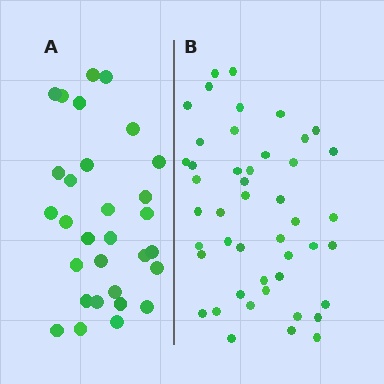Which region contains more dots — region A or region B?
Region B (the right region) has more dots.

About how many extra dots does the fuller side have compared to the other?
Region B has approximately 15 more dots than region A.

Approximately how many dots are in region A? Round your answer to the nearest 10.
About 30 dots.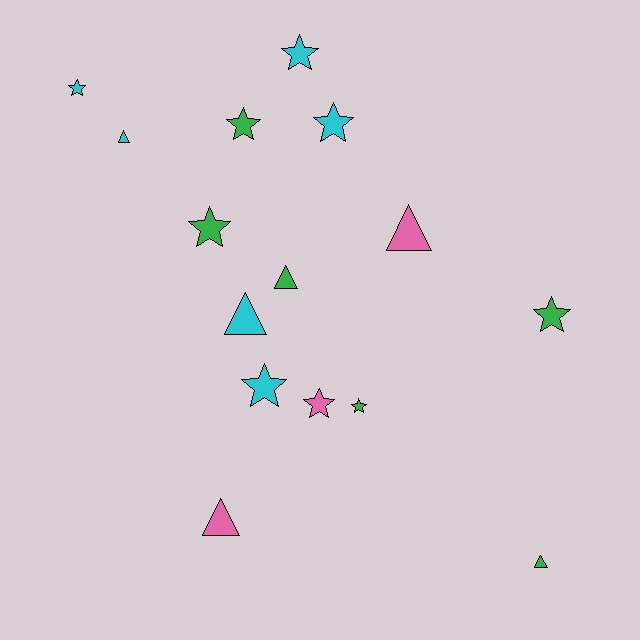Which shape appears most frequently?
Star, with 9 objects.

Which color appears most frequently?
Cyan, with 6 objects.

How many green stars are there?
There are 4 green stars.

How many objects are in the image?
There are 15 objects.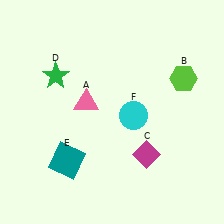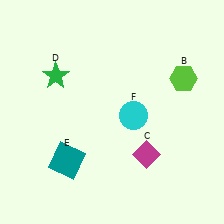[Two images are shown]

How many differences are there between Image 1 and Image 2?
There is 1 difference between the two images.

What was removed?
The pink triangle (A) was removed in Image 2.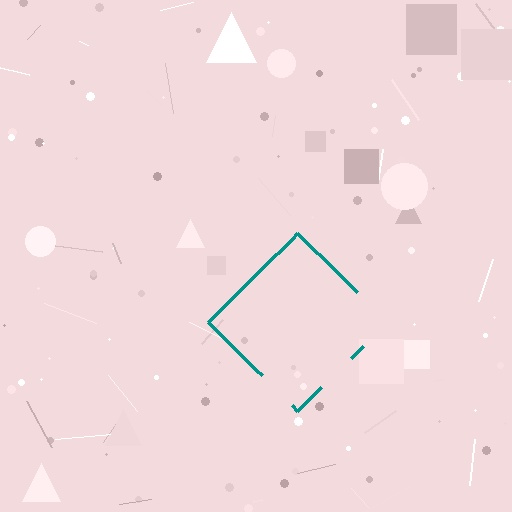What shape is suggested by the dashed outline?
The dashed outline suggests a diamond.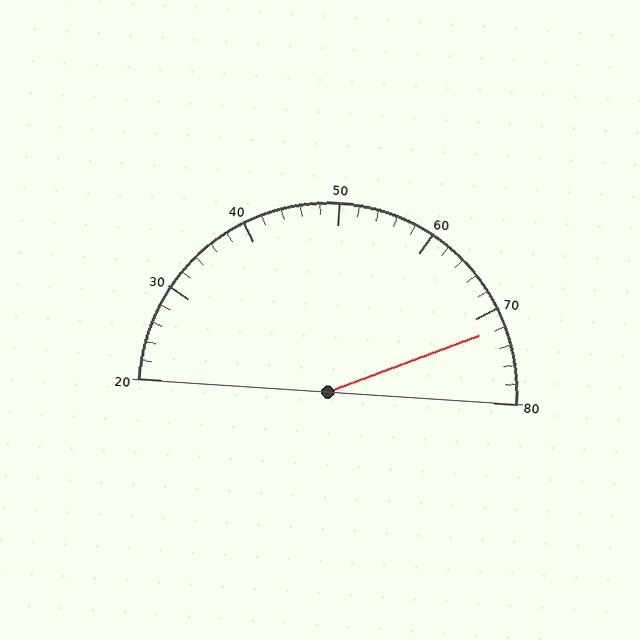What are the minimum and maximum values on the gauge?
The gauge ranges from 20 to 80.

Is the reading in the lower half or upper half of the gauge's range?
The reading is in the upper half of the range (20 to 80).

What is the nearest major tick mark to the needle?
The nearest major tick mark is 70.